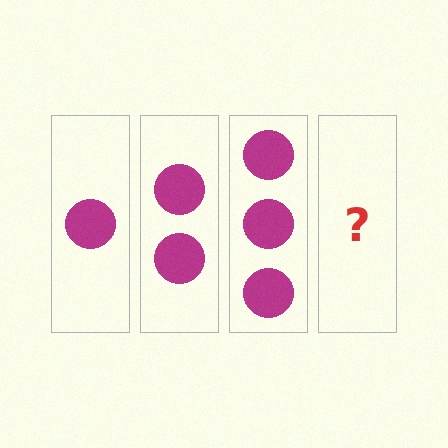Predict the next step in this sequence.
The next step is 4 circles.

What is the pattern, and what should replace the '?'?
The pattern is that each step adds one more circle. The '?' should be 4 circles.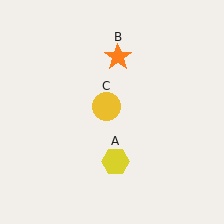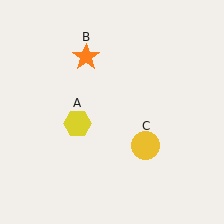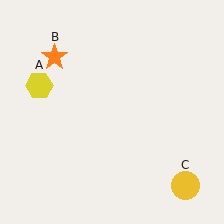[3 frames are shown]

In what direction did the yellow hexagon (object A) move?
The yellow hexagon (object A) moved up and to the left.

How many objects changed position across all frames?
3 objects changed position: yellow hexagon (object A), orange star (object B), yellow circle (object C).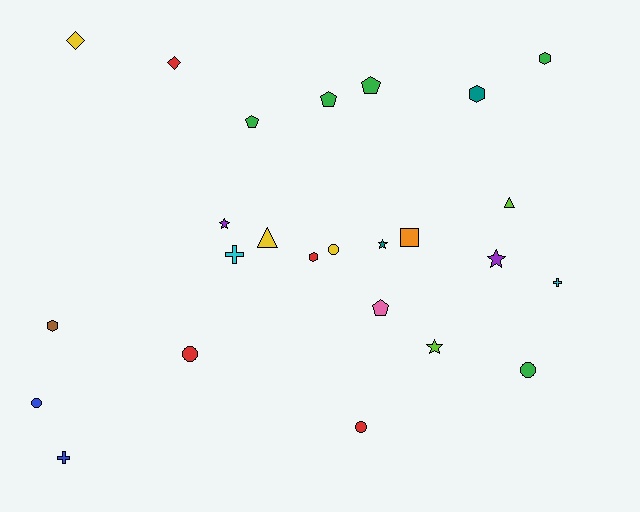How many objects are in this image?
There are 25 objects.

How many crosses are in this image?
There are 3 crosses.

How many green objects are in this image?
There are 5 green objects.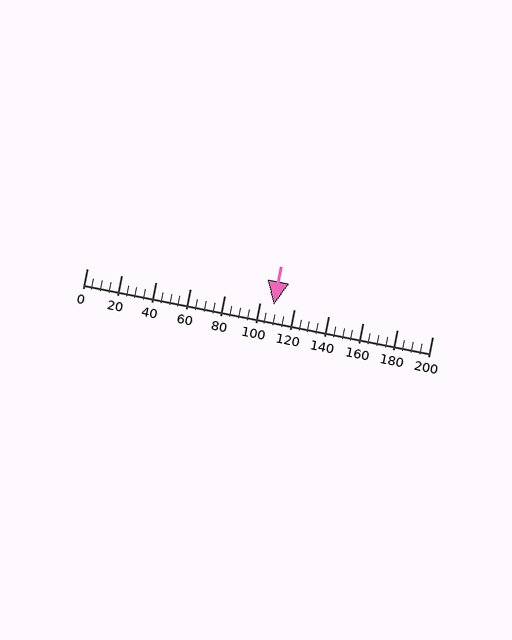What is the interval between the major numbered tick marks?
The major tick marks are spaced 20 units apart.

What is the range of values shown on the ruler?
The ruler shows values from 0 to 200.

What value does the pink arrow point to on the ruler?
The pink arrow points to approximately 108.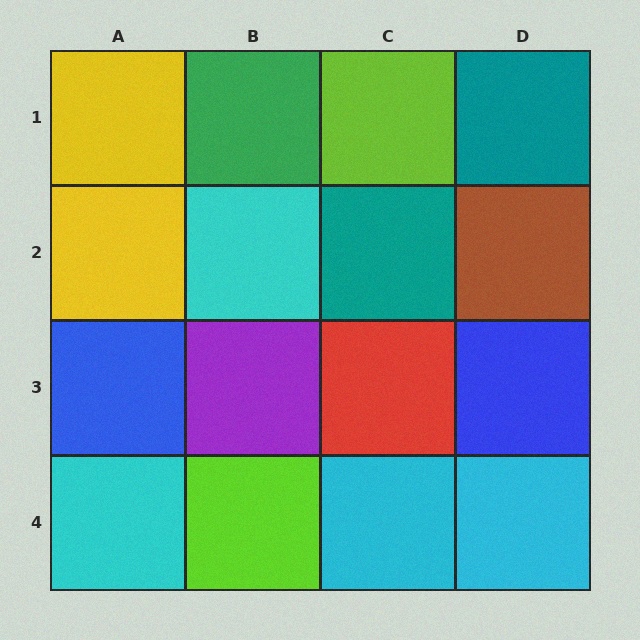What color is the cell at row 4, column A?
Cyan.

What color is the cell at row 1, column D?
Teal.